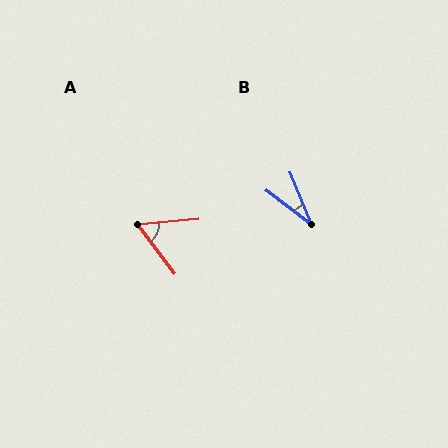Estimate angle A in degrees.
Approximately 57 degrees.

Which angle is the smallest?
B, at approximately 30 degrees.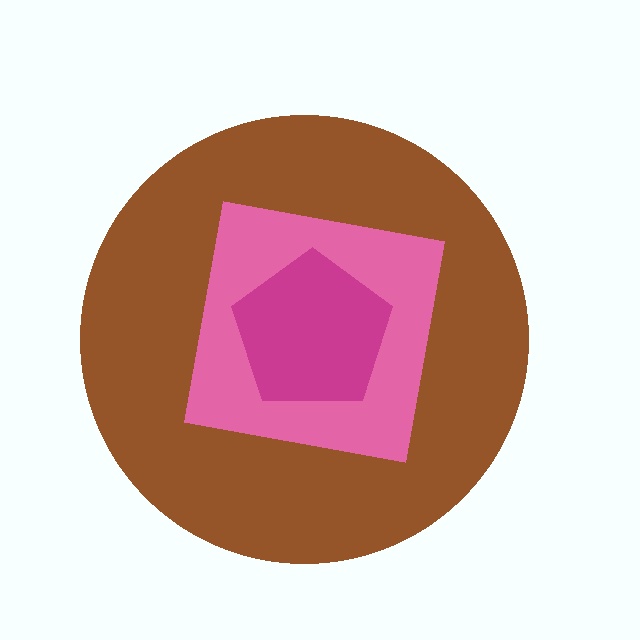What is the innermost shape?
The magenta pentagon.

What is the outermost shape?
The brown circle.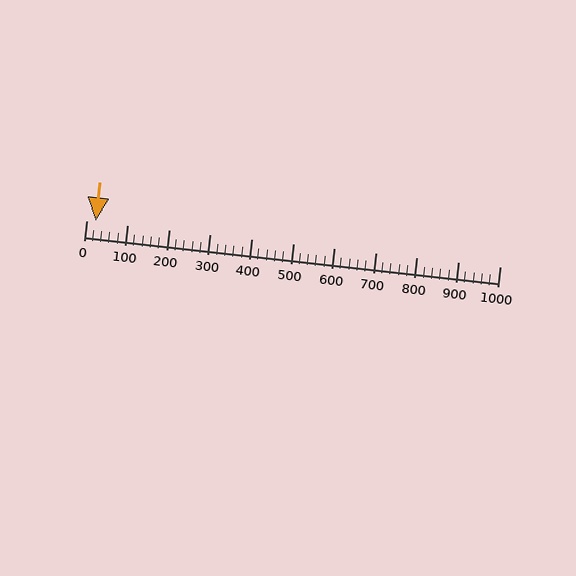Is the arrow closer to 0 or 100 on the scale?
The arrow is closer to 0.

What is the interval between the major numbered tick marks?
The major tick marks are spaced 100 units apart.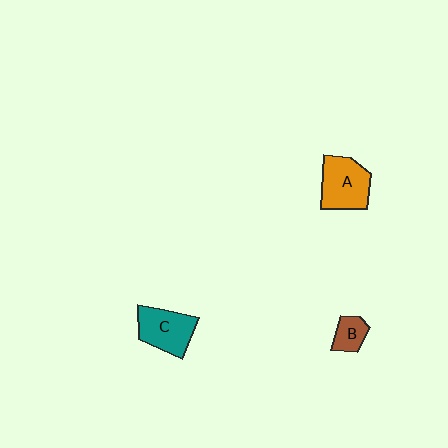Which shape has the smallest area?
Shape B (brown).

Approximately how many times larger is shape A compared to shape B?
Approximately 2.3 times.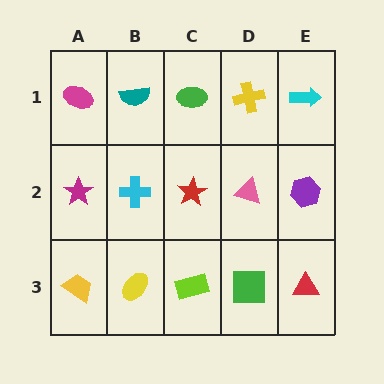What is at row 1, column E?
A cyan arrow.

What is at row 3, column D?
A green square.